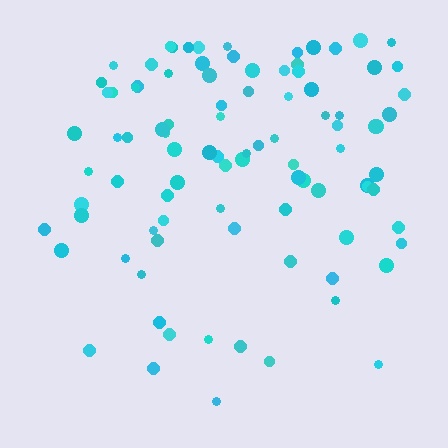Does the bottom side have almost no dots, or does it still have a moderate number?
Still a moderate number, just noticeably fewer than the top.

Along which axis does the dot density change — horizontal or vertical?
Vertical.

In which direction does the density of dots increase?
From bottom to top, with the top side densest.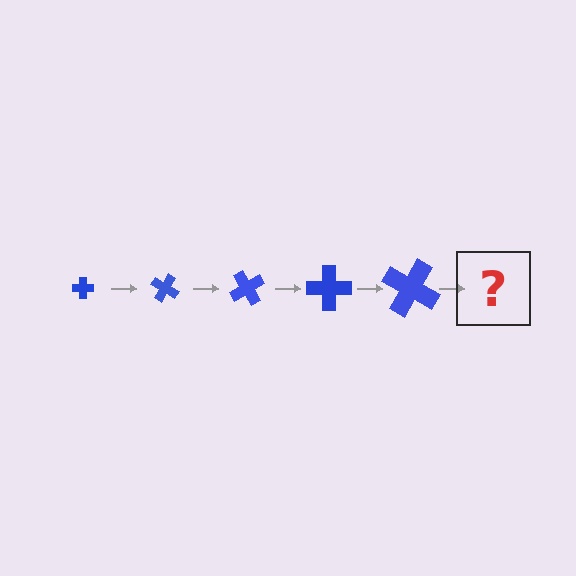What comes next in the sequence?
The next element should be a cross, larger than the previous one and rotated 150 degrees from the start.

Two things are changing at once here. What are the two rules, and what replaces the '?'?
The two rules are that the cross grows larger each step and it rotates 30 degrees each step. The '?' should be a cross, larger than the previous one and rotated 150 degrees from the start.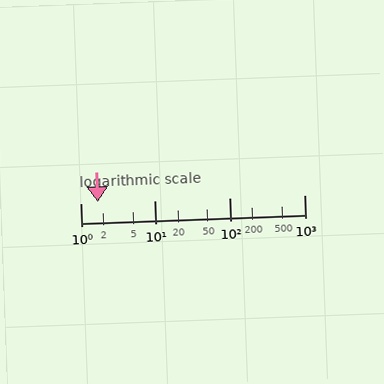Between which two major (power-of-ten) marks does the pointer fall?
The pointer is between 1 and 10.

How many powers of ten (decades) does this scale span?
The scale spans 3 decades, from 1 to 1000.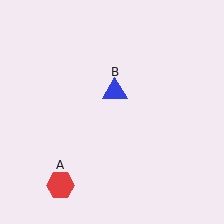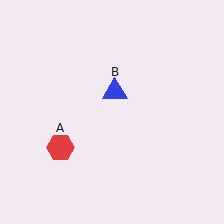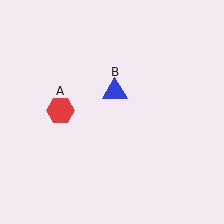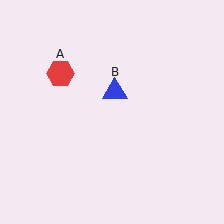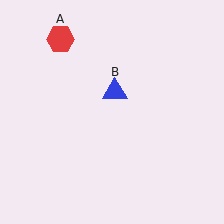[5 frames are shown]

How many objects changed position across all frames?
1 object changed position: red hexagon (object A).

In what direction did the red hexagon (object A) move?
The red hexagon (object A) moved up.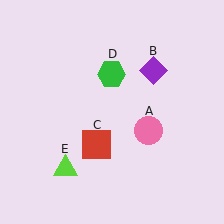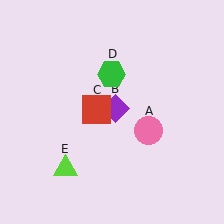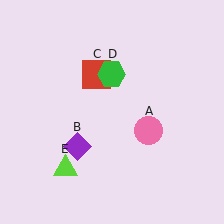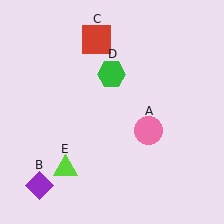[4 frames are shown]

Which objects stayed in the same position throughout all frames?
Pink circle (object A) and green hexagon (object D) and lime triangle (object E) remained stationary.